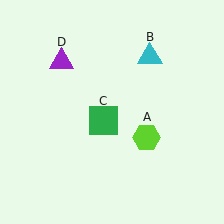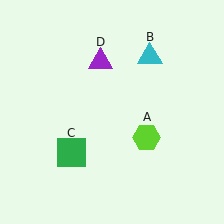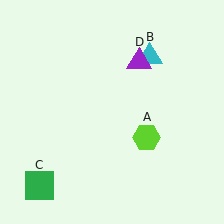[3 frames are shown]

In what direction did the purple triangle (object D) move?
The purple triangle (object D) moved right.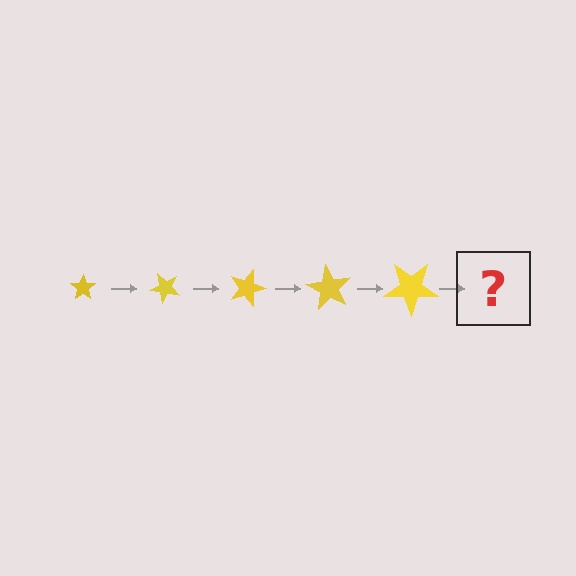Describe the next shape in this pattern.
It should be a star, larger than the previous one and rotated 225 degrees from the start.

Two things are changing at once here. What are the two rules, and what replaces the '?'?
The two rules are that the star grows larger each step and it rotates 45 degrees each step. The '?' should be a star, larger than the previous one and rotated 225 degrees from the start.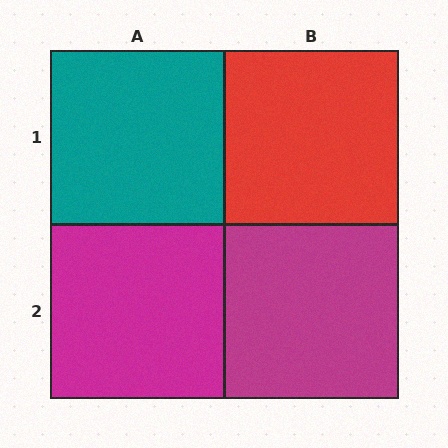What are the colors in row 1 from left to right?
Teal, red.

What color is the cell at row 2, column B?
Magenta.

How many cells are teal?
1 cell is teal.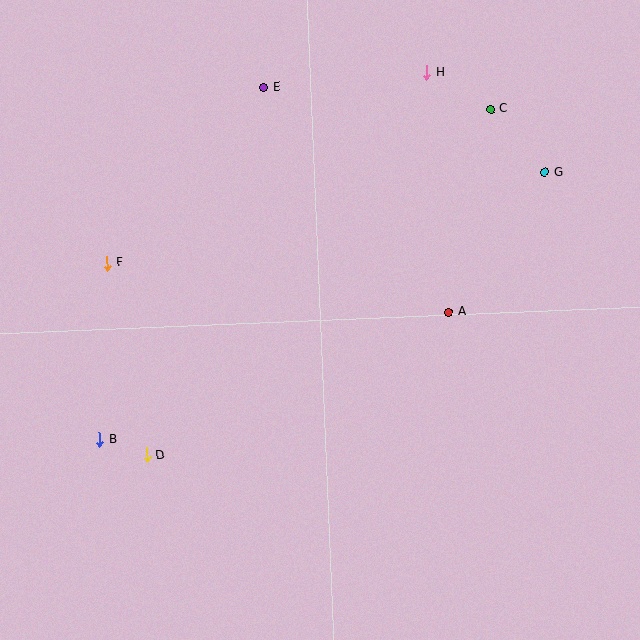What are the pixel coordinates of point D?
Point D is at (147, 455).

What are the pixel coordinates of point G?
Point G is at (545, 172).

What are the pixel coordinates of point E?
Point E is at (264, 87).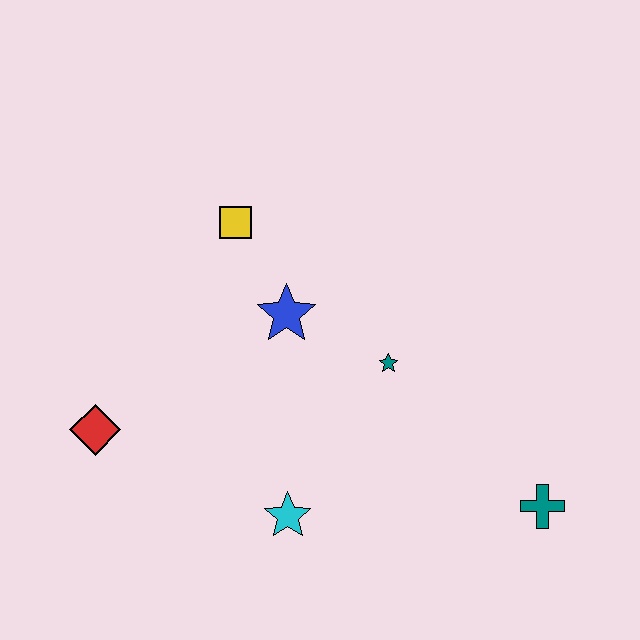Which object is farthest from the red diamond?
The teal cross is farthest from the red diamond.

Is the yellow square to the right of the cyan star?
No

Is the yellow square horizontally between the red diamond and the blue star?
Yes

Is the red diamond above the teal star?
No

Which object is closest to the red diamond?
The cyan star is closest to the red diamond.